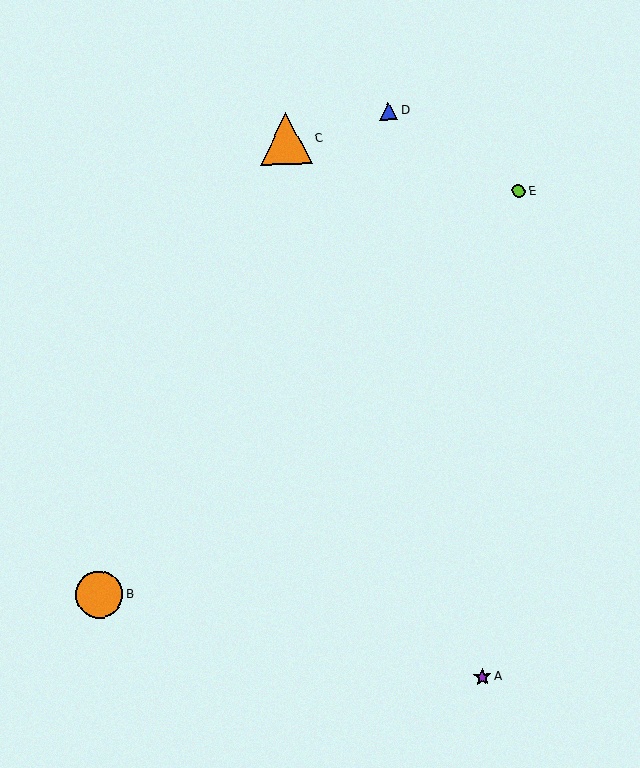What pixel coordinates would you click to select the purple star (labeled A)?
Click at (482, 677) to select the purple star A.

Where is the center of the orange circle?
The center of the orange circle is at (99, 595).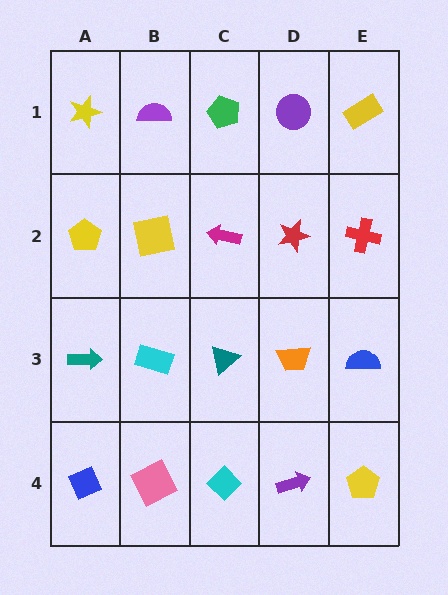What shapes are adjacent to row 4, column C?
A teal triangle (row 3, column C), a pink square (row 4, column B), a purple arrow (row 4, column D).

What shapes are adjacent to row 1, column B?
A yellow square (row 2, column B), a yellow star (row 1, column A), a green pentagon (row 1, column C).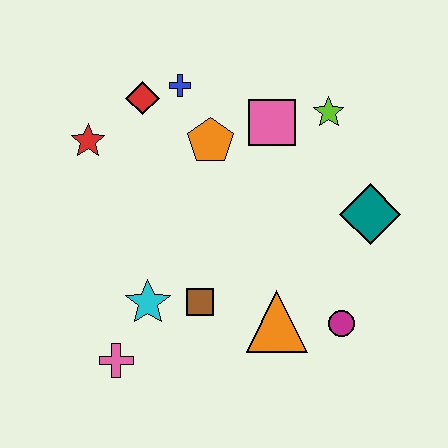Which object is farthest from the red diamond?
The magenta circle is farthest from the red diamond.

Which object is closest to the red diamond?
The blue cross is closest to the red diamond.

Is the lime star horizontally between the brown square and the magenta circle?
Yes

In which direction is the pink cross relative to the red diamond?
The pink cross is below the red diamond.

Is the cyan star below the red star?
Yes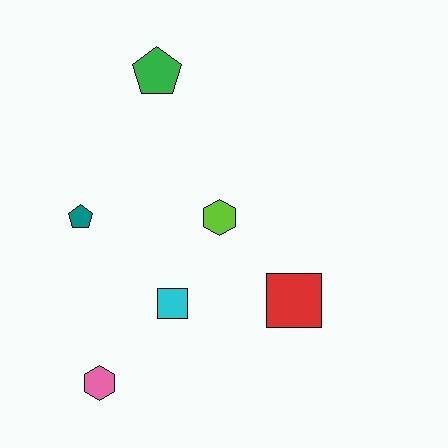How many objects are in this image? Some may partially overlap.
There are 6 objects.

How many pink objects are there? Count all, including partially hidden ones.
There is 1 pink object.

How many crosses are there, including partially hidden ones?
There are no crosses.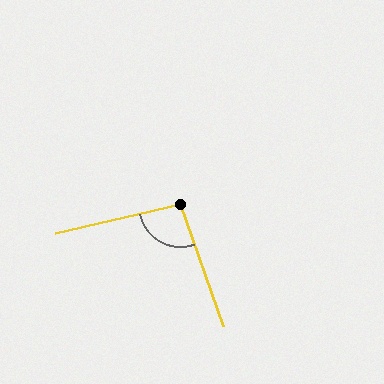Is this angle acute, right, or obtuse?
It is obtuse.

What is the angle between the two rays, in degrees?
Approximately 97 degrees.